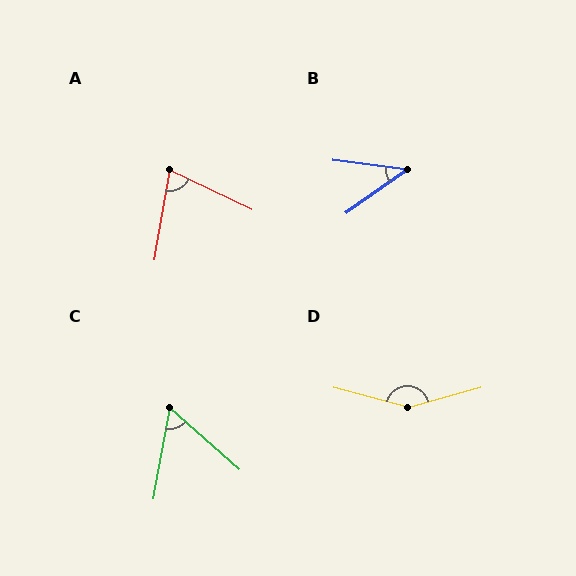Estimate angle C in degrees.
Approximately 58 degrees.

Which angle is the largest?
D, at approximately 150 degrees.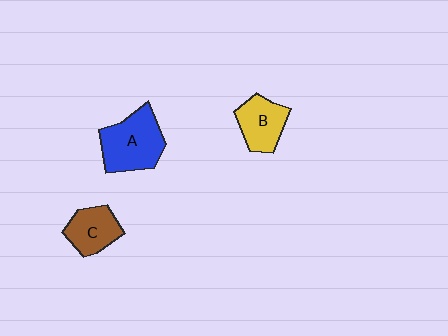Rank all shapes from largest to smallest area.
From largest to smallest: A (blue), B (yellow), C (brown).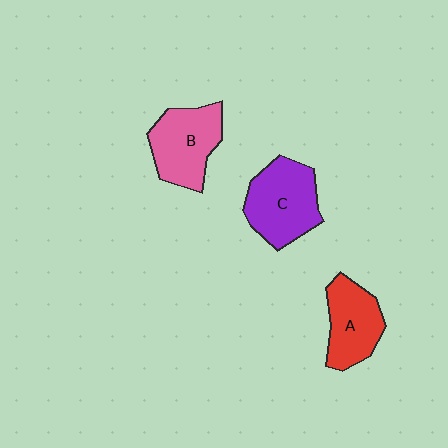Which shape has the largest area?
Shape C (purple).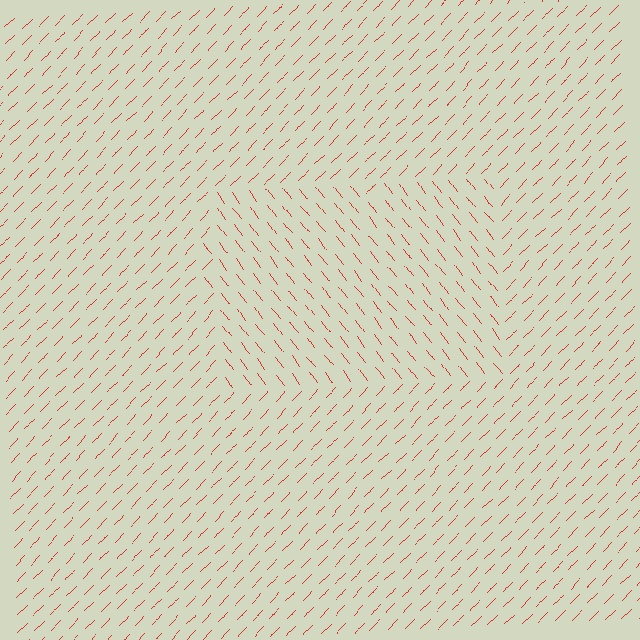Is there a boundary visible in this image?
Yes, there is a texture boundary formed by a change in line orientation.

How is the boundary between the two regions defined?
The boundary is defined purely by a change in line orientation (approximately 83 degrees difference). All lines are the same color and thickness.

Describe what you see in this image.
The image is filled with small red line segments. A rectangle region in the image has lines oriented differently from the surrounding lines, creating a visible texture boundary.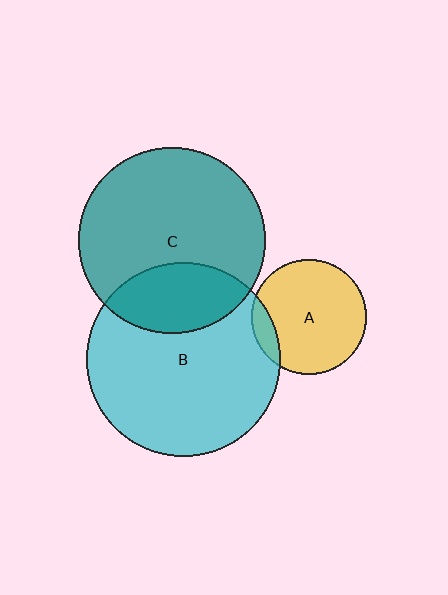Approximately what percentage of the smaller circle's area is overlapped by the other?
Approximately 25%.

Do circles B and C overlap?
Yes.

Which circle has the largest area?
Circle B (cyan).